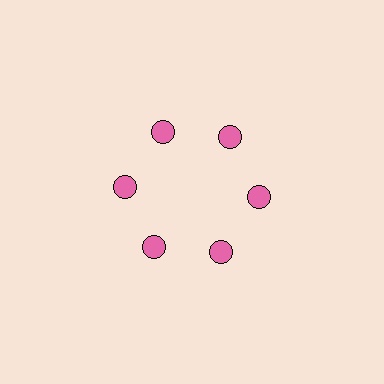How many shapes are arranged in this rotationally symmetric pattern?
There are 6 shapes, arranged in 6 groups of 1.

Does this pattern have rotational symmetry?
Yes, this pattern has 6-fold rotational symmetry. It looks the same after rotating 60 degrees around the center.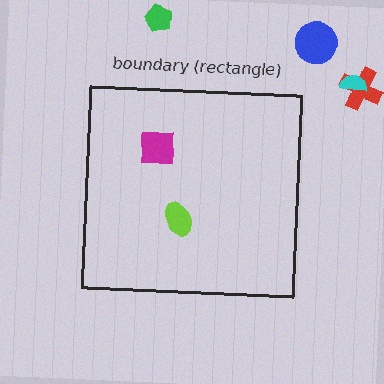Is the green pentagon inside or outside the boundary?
Outside.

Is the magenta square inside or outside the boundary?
Inside.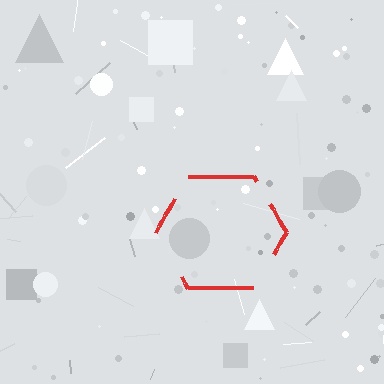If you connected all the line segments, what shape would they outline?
They would outline a hexagon.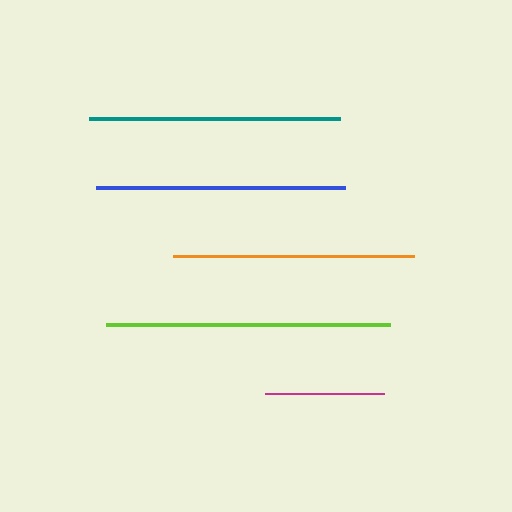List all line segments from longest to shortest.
From longest to shortest: lime, teal, blue, orange, magenta.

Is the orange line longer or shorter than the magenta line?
The orange line is longer than the magenta line.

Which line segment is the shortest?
The magenta line is the shortest at approximately 120 pixels.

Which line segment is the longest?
The lime line is the longest at approximately 283 pixels.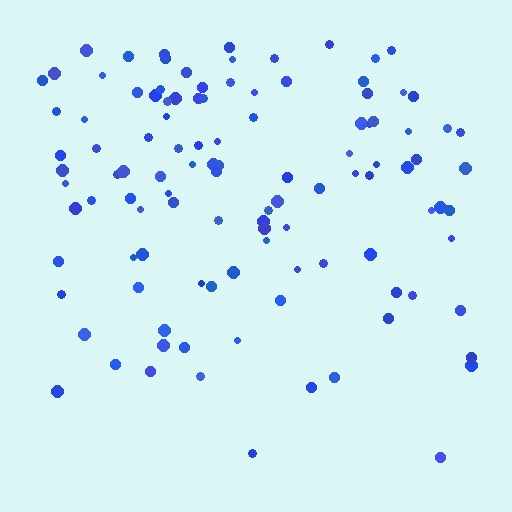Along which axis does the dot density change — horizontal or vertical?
Vertical.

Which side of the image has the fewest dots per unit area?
The bottom.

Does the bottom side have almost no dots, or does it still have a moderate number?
Still a moderate number, just noticeably fewer than the top.